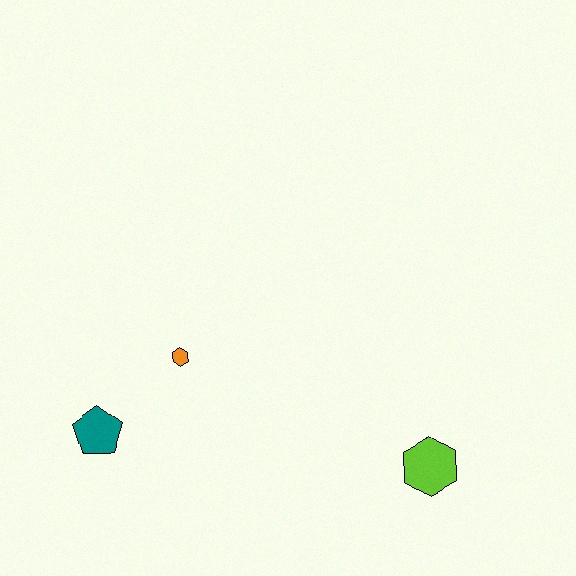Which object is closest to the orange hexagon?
The teal pentagon is closest to the orange hexagon.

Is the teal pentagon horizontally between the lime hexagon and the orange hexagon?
No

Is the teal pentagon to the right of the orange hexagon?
No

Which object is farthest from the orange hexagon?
The lime hexagon is farthest from the orange hexagon.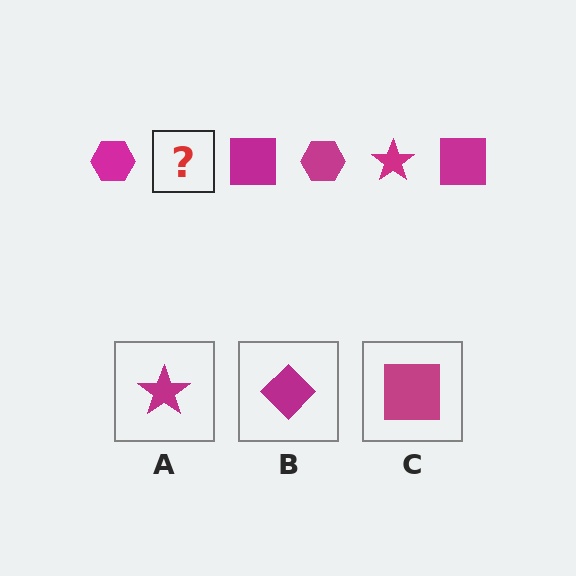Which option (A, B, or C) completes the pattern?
A.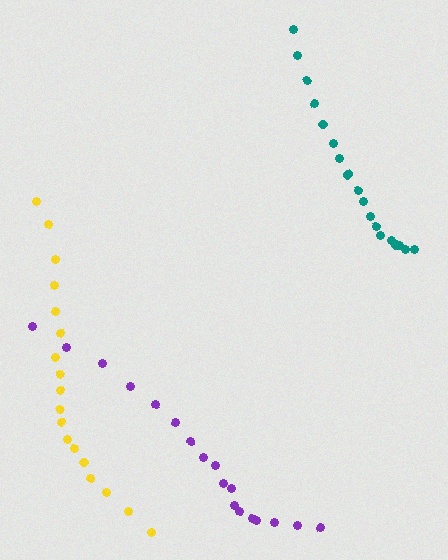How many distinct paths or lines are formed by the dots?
There are 3 distinct paths.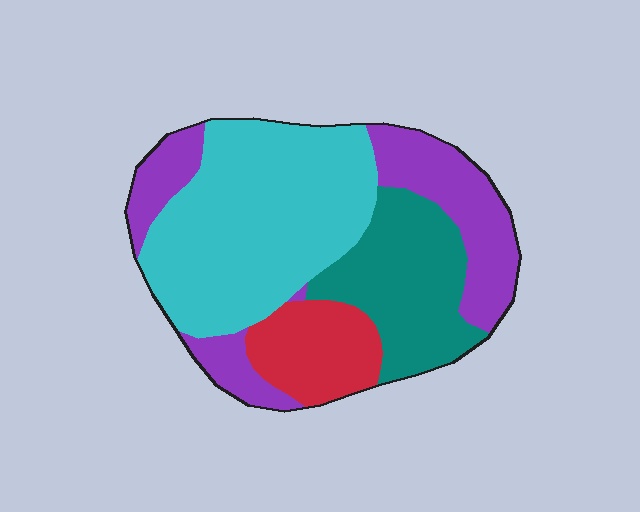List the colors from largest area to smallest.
From largest to smallest: cyan, purple, teal, red.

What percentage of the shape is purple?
Purple covers around 25% of the shape.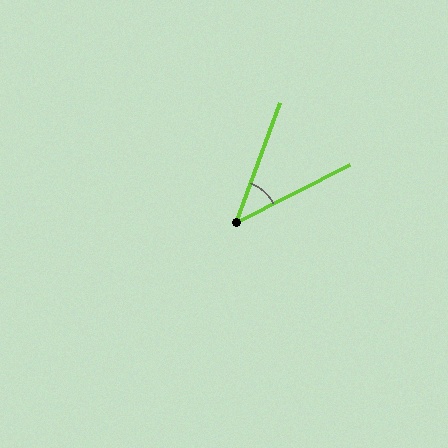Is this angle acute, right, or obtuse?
It is acute.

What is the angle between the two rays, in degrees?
Approximately 43 degrees.